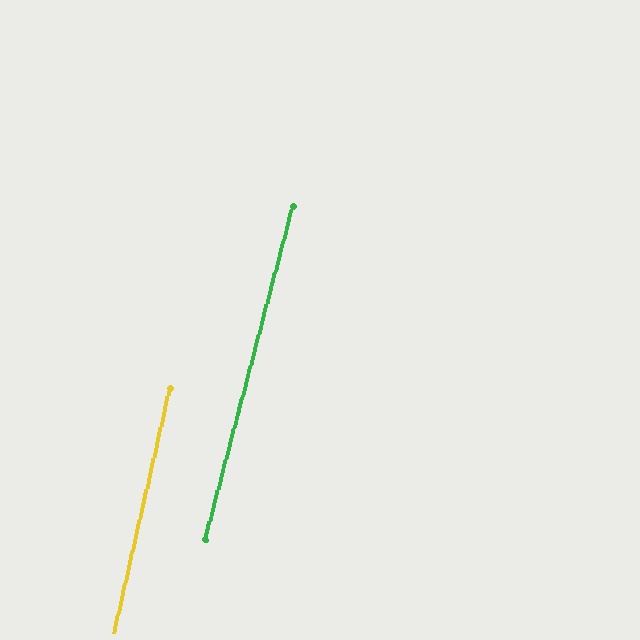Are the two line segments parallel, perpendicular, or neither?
Parallel — their directions differ by only 1.8°.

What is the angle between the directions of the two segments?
Approximately 2 degrees.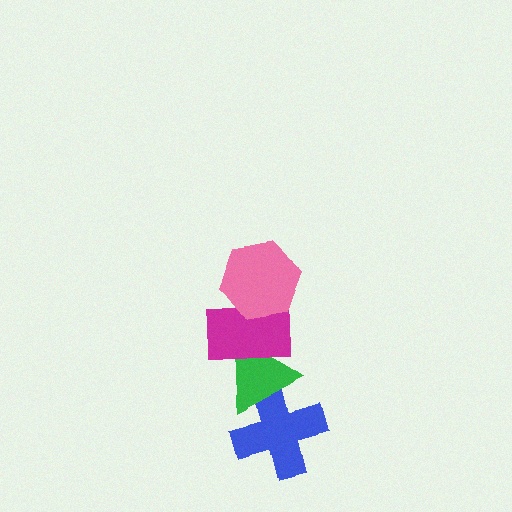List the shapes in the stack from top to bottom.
From top to bottom: the pink hexagon, the magenta rectangle, the green triangle, the blue cross.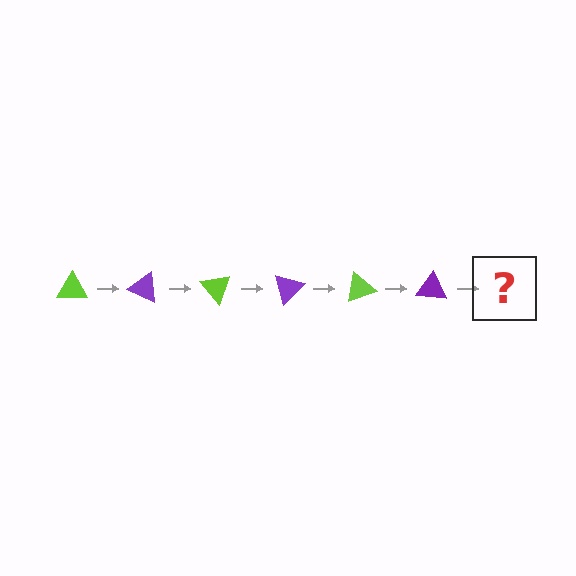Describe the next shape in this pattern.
It should be a lime triangle, rotated 150 degrees from the start.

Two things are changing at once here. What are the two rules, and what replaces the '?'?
The two rules are that it rotates 25 degrees each step and the color cycles through lime and purple. The '?' should be a lime triangle, rotated 150 degrees from the start.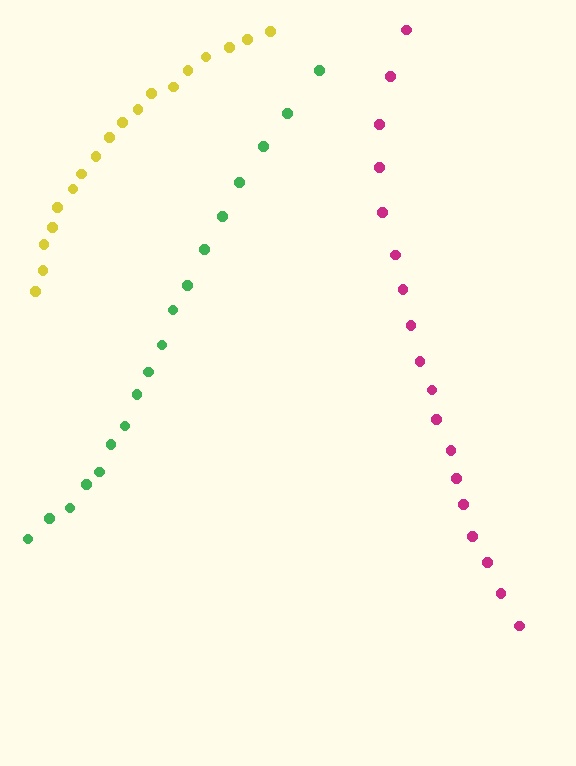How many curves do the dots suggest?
There are 3 distinct paths.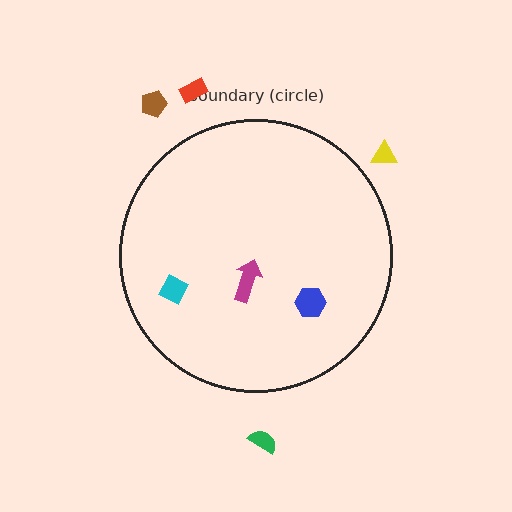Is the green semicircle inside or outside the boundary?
Outside.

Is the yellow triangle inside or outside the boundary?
Outside.